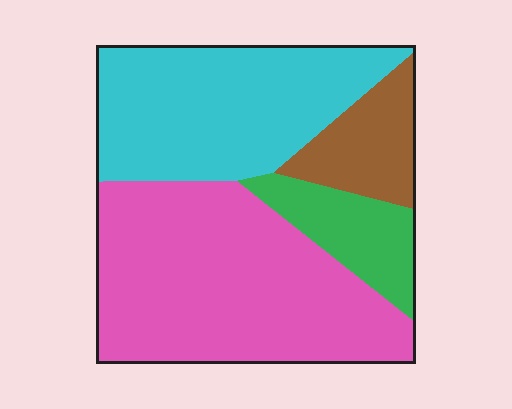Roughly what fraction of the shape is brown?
Brown takes up less than a sixth of the shape.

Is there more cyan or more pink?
Pink.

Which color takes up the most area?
Pink, at roughly 45%.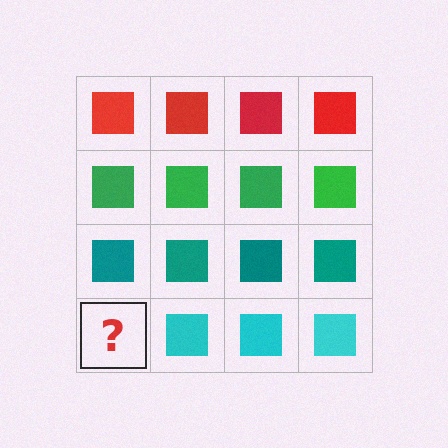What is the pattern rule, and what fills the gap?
The rule is that each row has a consistent color. The gap should be filled with a cyan square.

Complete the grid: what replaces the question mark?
The question mark should be replaced with a cyan square.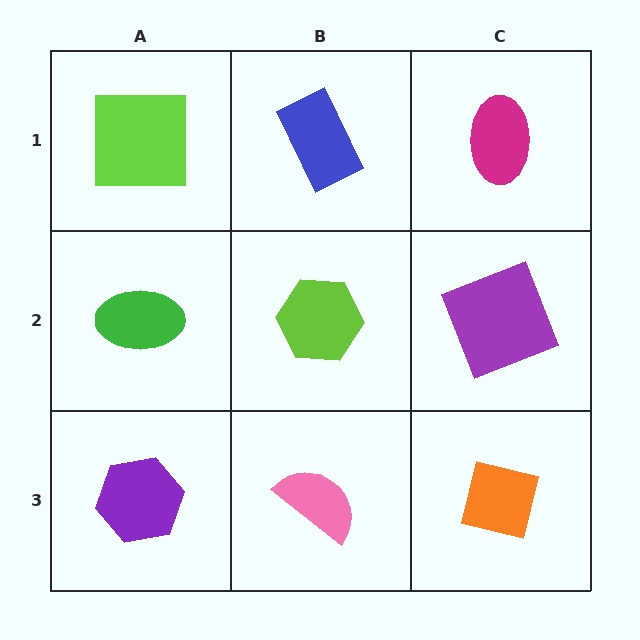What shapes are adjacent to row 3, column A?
A green ellipse (row 2, column A), a pink semicircle (row 3, column B).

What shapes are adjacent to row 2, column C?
A magenta ellipse (row 1, column C), an orange square (row 3, column C), a lime hexagon (row 2, column B).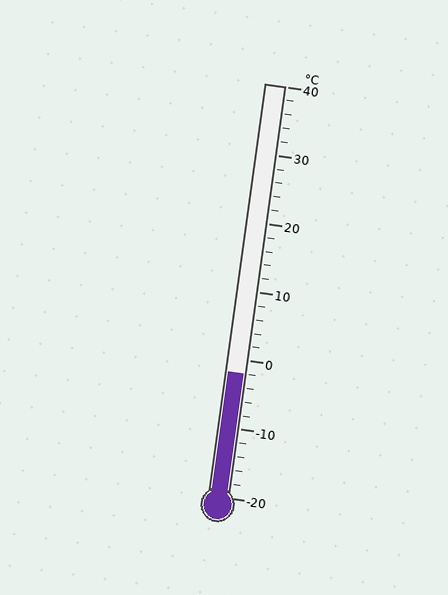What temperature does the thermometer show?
The thermometer shows approximately -2°C.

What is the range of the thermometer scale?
The thermometer scale ranges from -20°C to 40°C.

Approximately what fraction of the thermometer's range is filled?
The thermometer is filled to approximately 30% of its range.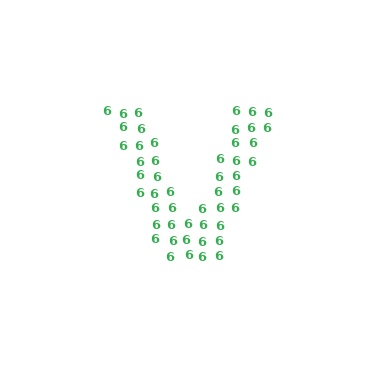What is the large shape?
The large shape is the letter V.